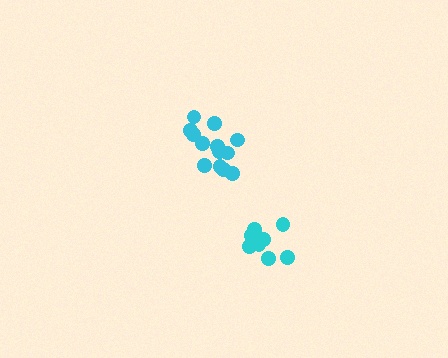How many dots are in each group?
Group 1: 10 dots, Group 2: 13 dots (23 total).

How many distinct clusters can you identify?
There are 2 distinct clusters.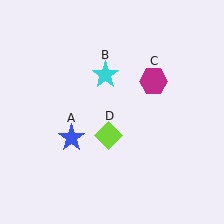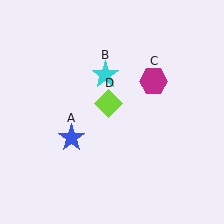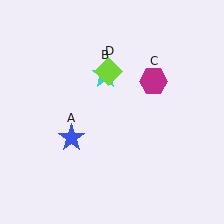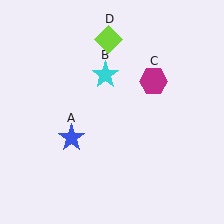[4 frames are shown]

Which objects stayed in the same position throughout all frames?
Blue star (object A) and cyan star (object B) and magenta hexagon (object C) remained stationary.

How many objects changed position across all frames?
1 object changed position: lime diamond (object D).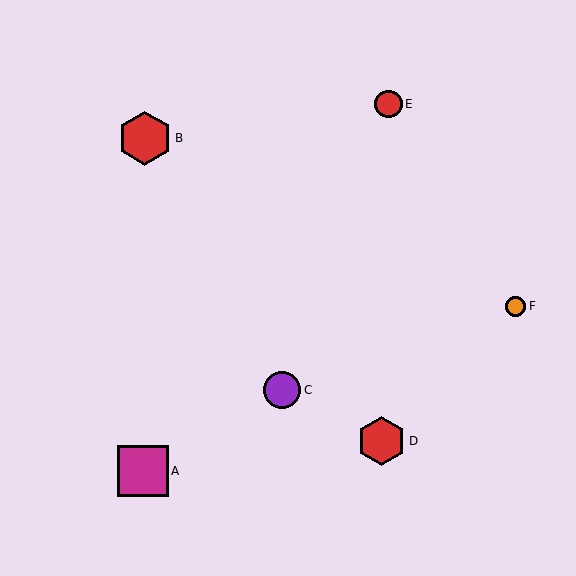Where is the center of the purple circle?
The center of the purple circle is at (282, 390).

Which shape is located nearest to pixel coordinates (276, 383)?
The purple circle (labeled C) at (282, 390) is nearest to that location.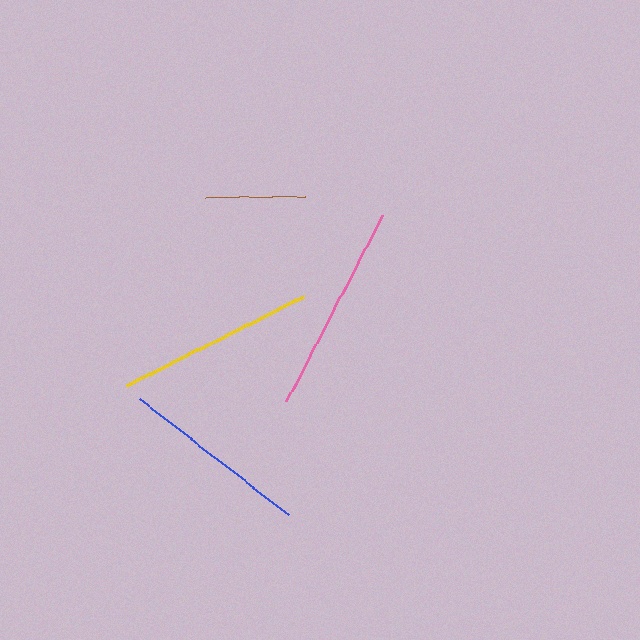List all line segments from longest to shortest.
From longest to shortest: pink, yellow, blue, brown.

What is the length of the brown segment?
The brown segment is approximately 99 pixels long.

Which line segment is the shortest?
The brown line is the shortest at approximately 99 pixels.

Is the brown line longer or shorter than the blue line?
The blue line is longer than the brown line.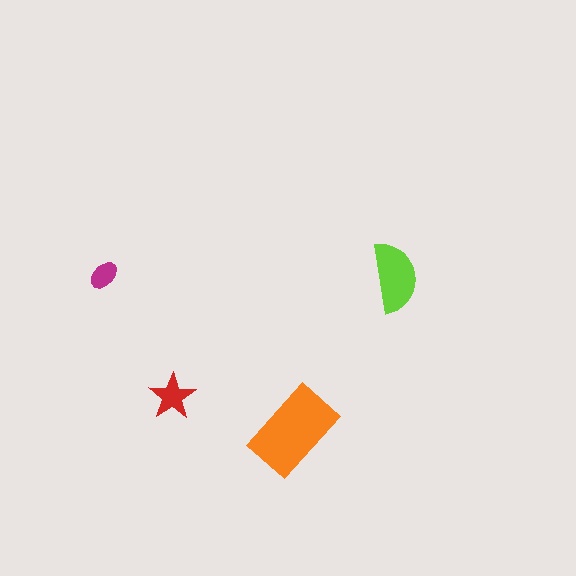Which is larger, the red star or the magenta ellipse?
The red star.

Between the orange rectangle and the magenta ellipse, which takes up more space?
The orange rectangle.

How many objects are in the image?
There are 4 objects in the image.